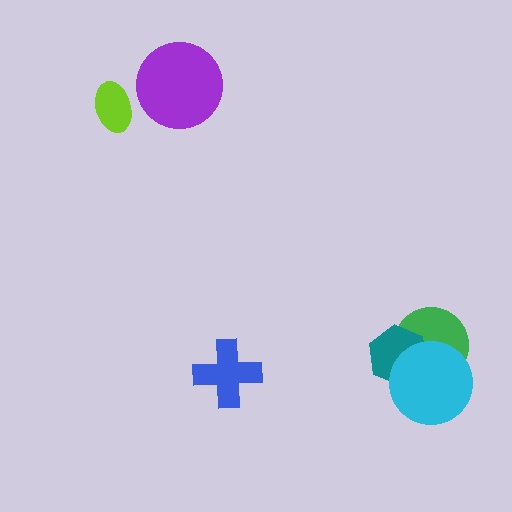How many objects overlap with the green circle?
2 objects overlap with the green circle.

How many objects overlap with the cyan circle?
2 objects overlap with the cyan circle.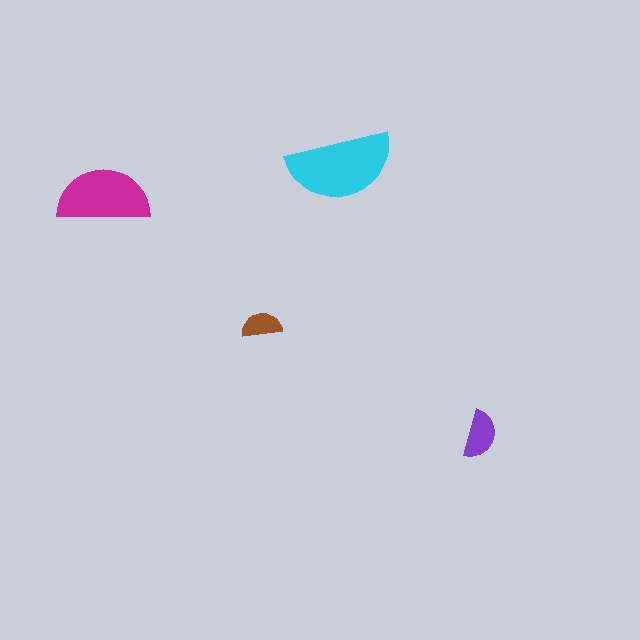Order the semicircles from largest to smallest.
the cyan one, the magenta one, the purple one, the brown one.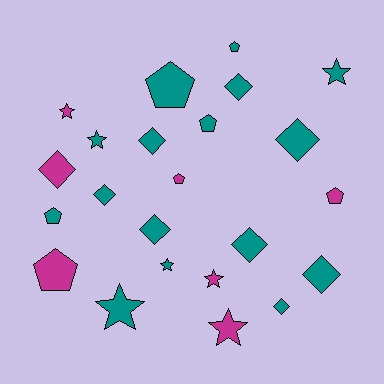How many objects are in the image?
There are 23 objects.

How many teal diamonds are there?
There are 8 teal diamonds.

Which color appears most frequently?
Teal, with 16 objects.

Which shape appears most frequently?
Diamond, with 9 objects.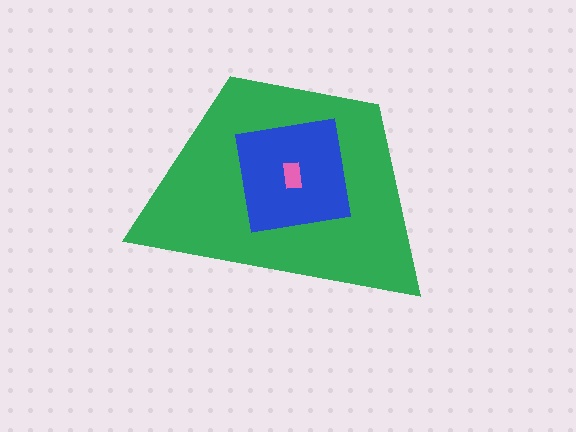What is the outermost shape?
The green trapezoid.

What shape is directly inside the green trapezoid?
The blue square.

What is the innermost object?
The pink rectangle.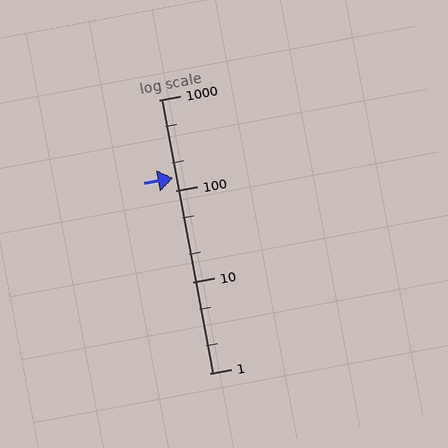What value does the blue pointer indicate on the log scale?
The pointer indicates approximately 140.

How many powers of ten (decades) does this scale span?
The scale spans 3 decades, from 1 to 1000.